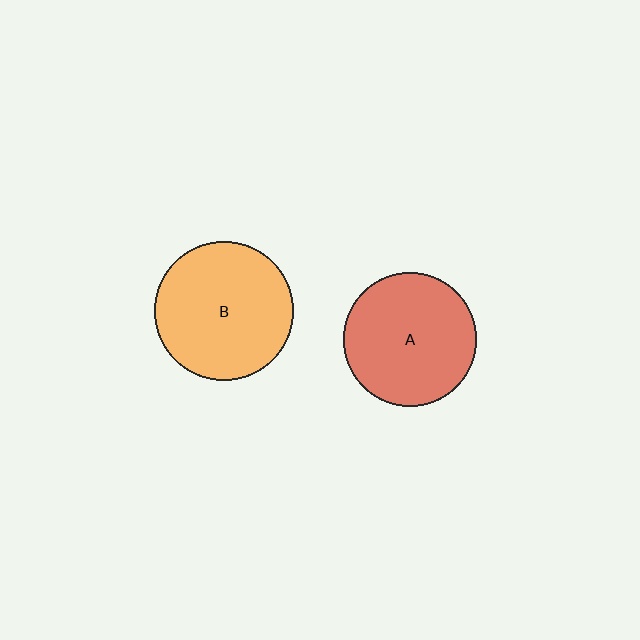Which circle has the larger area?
Circle B (orange).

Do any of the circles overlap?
No, none of the circles overlap.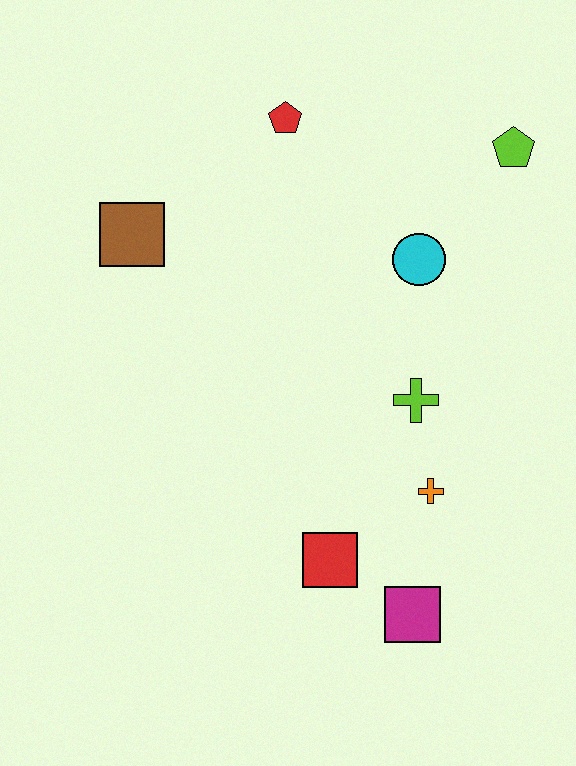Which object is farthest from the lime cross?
The brown square is farthest from the lime cross.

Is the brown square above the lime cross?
Yes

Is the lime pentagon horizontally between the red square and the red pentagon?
No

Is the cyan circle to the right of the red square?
Yes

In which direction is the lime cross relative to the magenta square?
The lime cross is above the magenta square.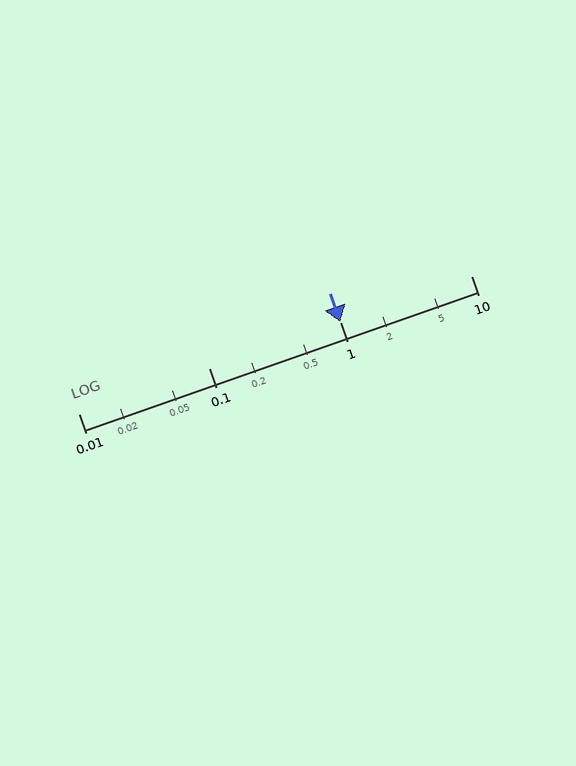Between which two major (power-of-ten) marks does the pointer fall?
The pointer is between 1 and 10.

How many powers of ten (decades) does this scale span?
The scale spans 3 decades, from 0.01 to 10.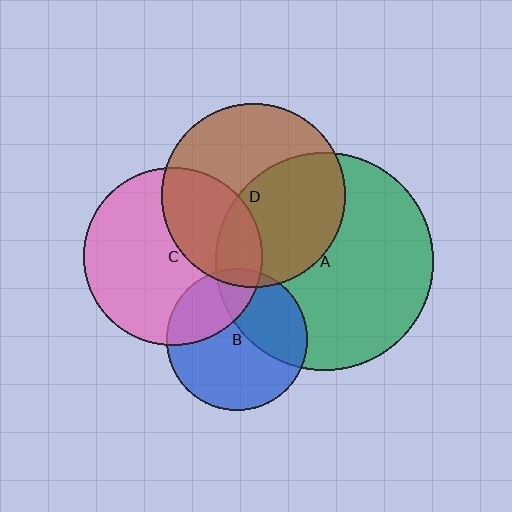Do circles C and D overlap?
Yes.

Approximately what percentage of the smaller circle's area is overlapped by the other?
Approximately 35%.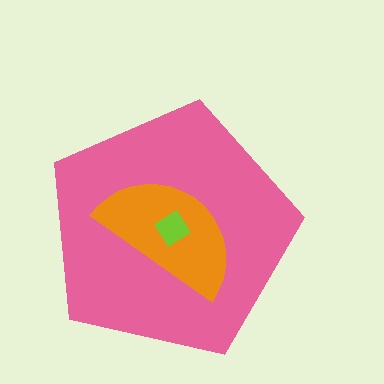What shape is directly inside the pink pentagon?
The orange semicircle.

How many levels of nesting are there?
3.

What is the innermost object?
The lime diamond.